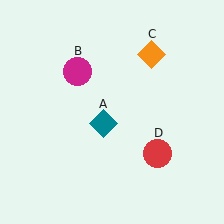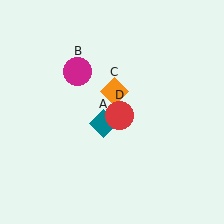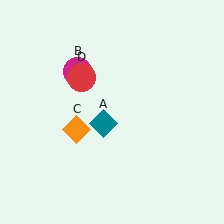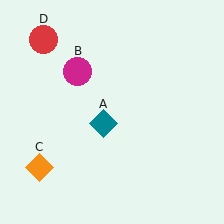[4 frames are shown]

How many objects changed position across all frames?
2 objects changed position: orange diamond (object C), red circle (object D).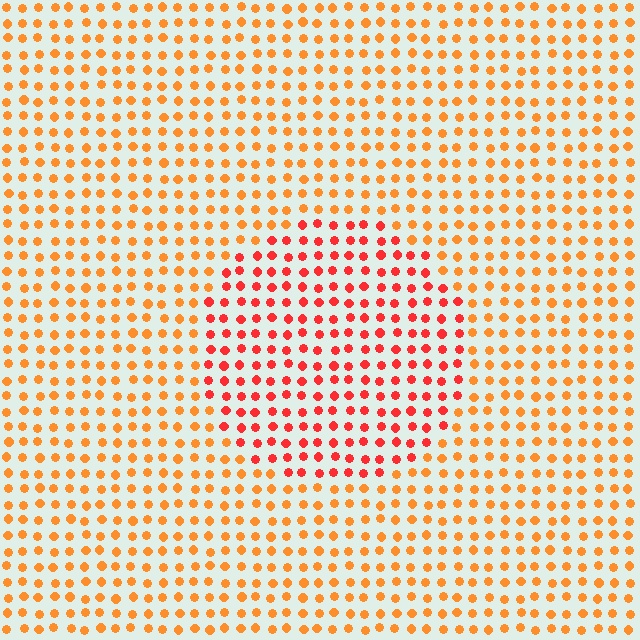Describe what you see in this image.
The image is filled with small orange elements in a uniform arrangement. A circle-shaped region is visible where the elements are tinted to a slightly different hue, forming a subtle color boundary.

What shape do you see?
I see a circle.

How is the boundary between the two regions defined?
The boundary is defined purely by a slight shift in hue (about 31 degrees). Spacing, size, and orientation are identical on both sides.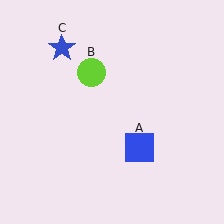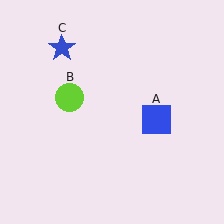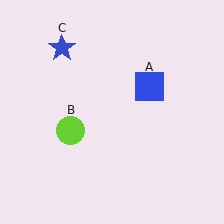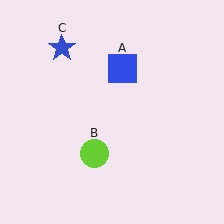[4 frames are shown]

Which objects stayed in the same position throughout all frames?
Blue star (object C) remained stationary.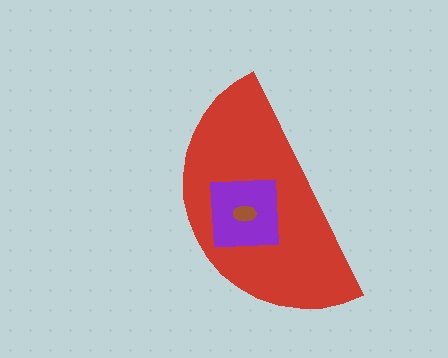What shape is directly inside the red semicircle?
The purple square.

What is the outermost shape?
The red semicircle.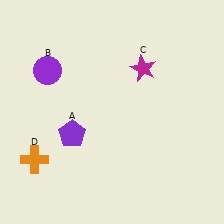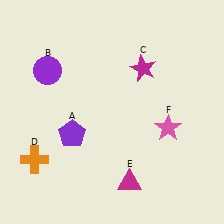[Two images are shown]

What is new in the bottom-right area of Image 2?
A pink star (F) was added in the bottom-right area of Image 2.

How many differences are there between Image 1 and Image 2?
There are 2 differences between the two images.